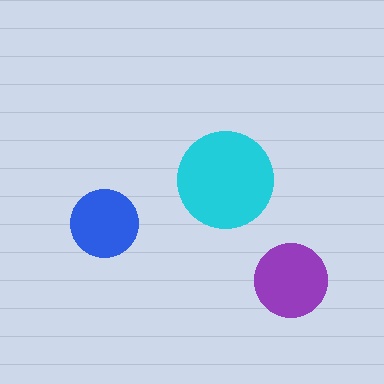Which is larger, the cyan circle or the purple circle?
The cyan one.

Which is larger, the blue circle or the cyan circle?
The cyan one.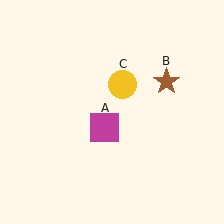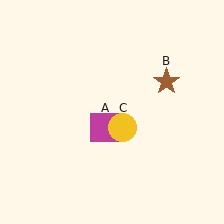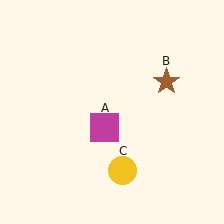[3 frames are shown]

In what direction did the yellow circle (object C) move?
The yellow circle (object C) moved down.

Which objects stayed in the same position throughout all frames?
Magenta square (object A) and brown star (object B) remained stationary.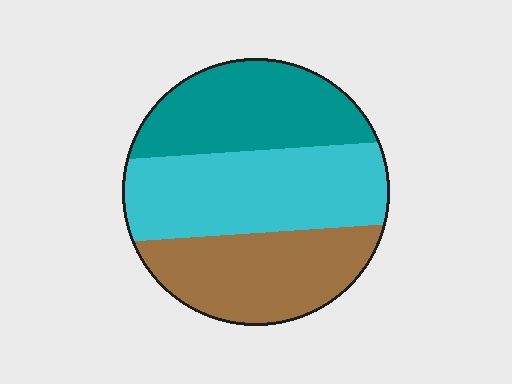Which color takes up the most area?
Cyan, at roughly 40%.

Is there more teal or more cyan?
Cyan.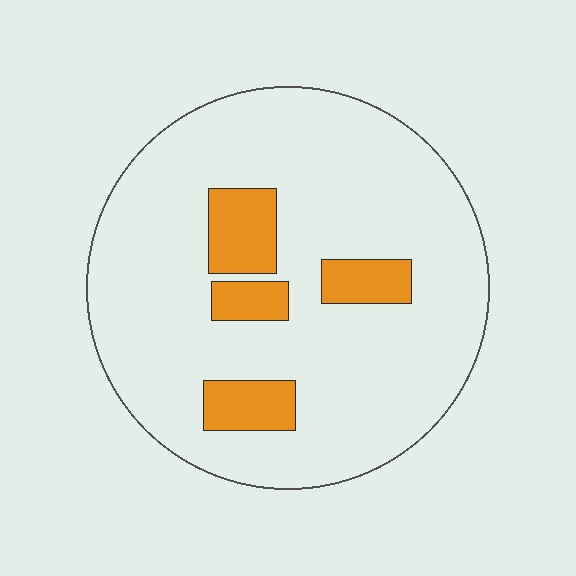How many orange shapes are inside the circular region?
4.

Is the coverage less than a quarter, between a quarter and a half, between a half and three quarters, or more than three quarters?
Less than a quarter.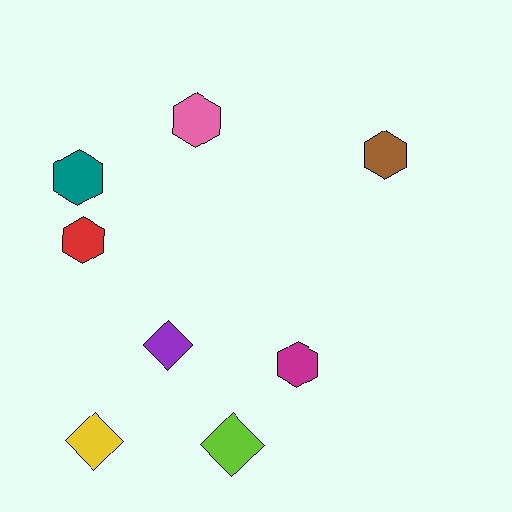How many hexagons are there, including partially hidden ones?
There are 5 hexagons.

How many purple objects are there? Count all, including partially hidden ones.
There is 1 purple object.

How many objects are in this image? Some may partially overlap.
There are 8 objects.